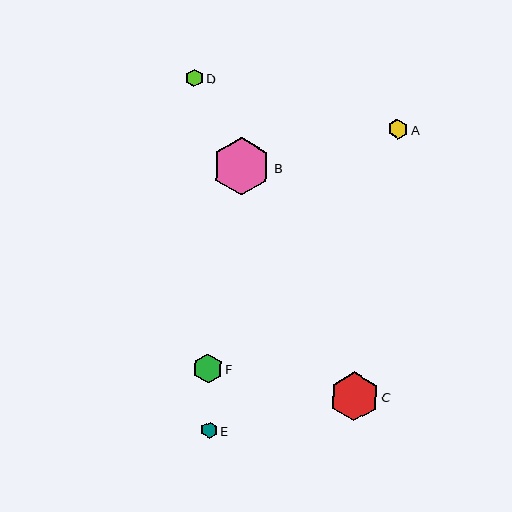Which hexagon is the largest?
Hexagon B is the largest with a size of approximately 58 pixels.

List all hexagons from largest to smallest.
From largest to smallest: B, C, F, A, D, E.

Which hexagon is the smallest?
Hexagon E is the smallest with a size of approximately 17 pixels.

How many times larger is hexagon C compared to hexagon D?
Hexagon C is approximately 2.8 times the size of hexagon D.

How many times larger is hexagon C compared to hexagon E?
Hexagon C is approximately 3.0 times the size of hexagon E.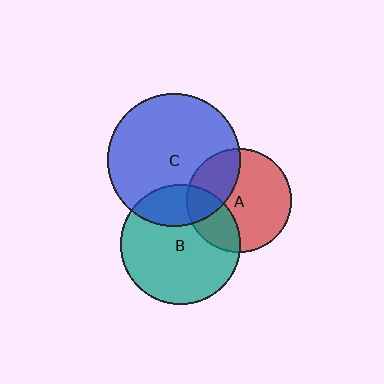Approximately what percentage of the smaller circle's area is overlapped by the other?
Approximately 30%.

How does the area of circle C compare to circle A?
Approximately 1.6 times.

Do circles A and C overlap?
Yes.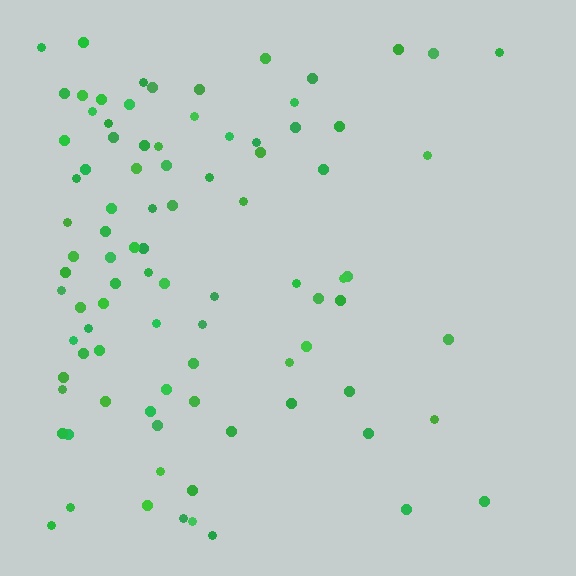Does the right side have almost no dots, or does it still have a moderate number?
Still a moderate number, just noticeably fewer than the left.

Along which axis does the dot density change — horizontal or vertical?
Horizontal.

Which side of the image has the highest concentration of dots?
The left.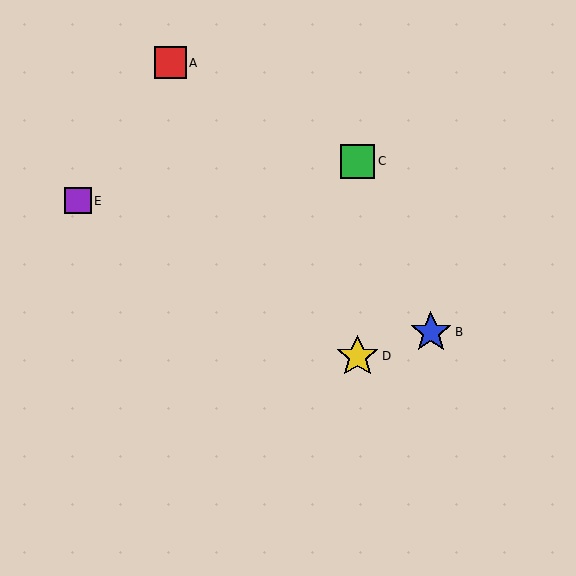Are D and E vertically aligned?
No, D is at x≈358 and E is at x≈78.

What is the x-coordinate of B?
Object B is at x≈431.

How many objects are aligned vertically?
2 objects (C, D) are aligned vertically.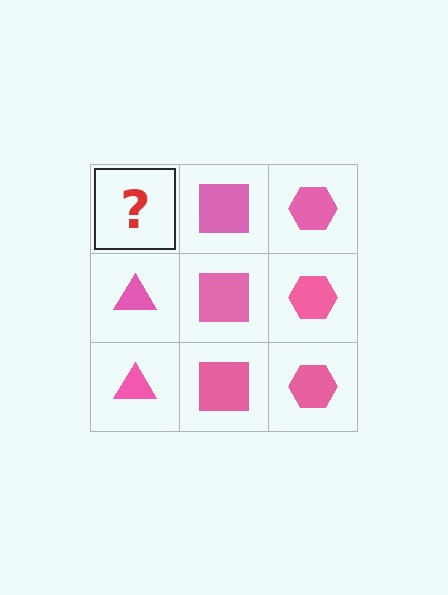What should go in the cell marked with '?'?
The missing cell should contain a pink triangle.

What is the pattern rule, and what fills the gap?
The rule is that each column has a consistent shape. The gap should be filled with a pink triangle.